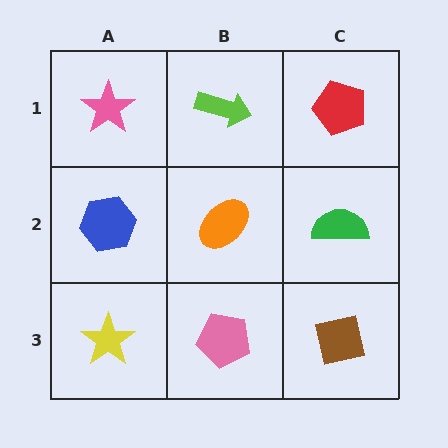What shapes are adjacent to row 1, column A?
A blue hexagon (row 2, column A), a lime arrow (row 1, column B).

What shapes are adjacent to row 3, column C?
A green semicircle (row 2, column C), a pink pentagon (row 3, column B).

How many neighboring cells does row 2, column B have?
4.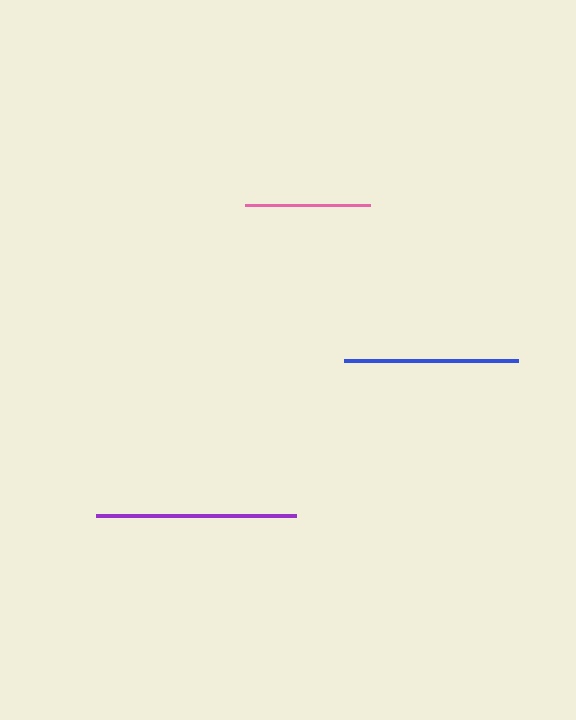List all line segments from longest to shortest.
From longest to shortest: purple, blue, pink.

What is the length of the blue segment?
The blue segment is approximately 174 pixels long.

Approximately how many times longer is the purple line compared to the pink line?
The purple line is approximately 1.6 times the length of the pink line.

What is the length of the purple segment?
The purple segment is approximately 200 pixels long.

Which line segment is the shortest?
The pink line is the shortest at approximately 125 pixels.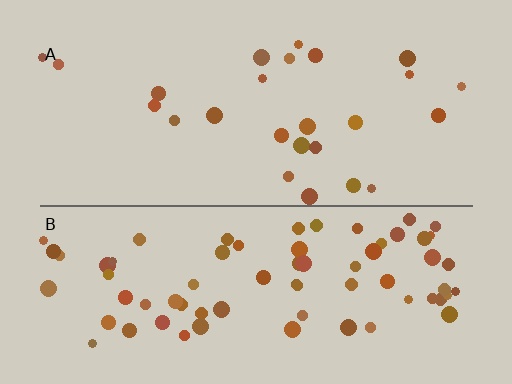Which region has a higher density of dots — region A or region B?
B (the bottom).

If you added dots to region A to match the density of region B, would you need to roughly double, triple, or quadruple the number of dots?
Approximately triple.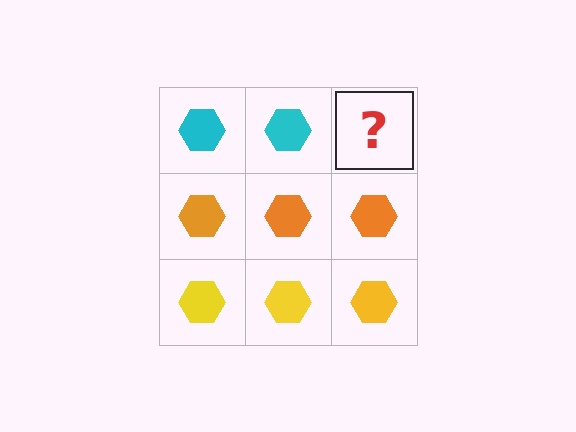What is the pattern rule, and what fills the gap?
The rule is that each row has a consistent color. The gap should be filled with a cyan hexagon.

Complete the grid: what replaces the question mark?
The question mark should be replaced with a cyan hexagon.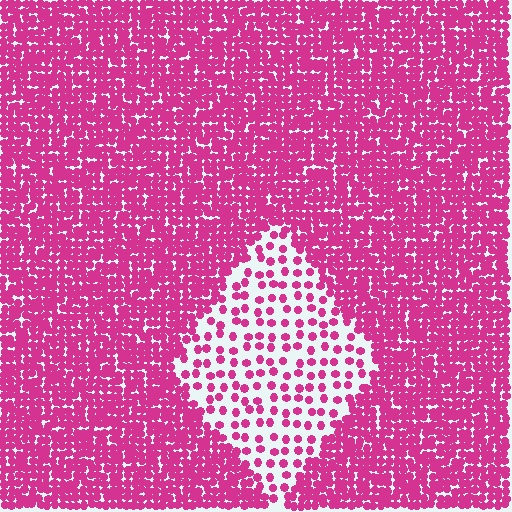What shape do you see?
I see a diamond.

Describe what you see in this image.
The image contains small magenta elements arranged at two different densities. A diamond-shaped region is visible where the elements are less densely packed than the surrounding area.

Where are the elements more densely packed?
The elements are more densely packed outside the diamond boundary.